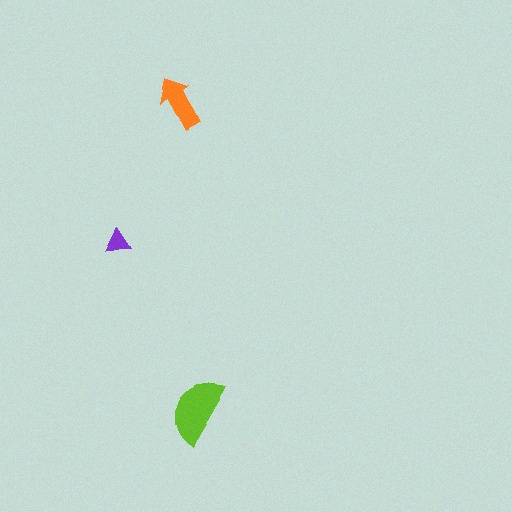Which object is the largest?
The lime semicircle.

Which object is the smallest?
The purple triangle.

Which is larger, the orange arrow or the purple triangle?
The orange arrow.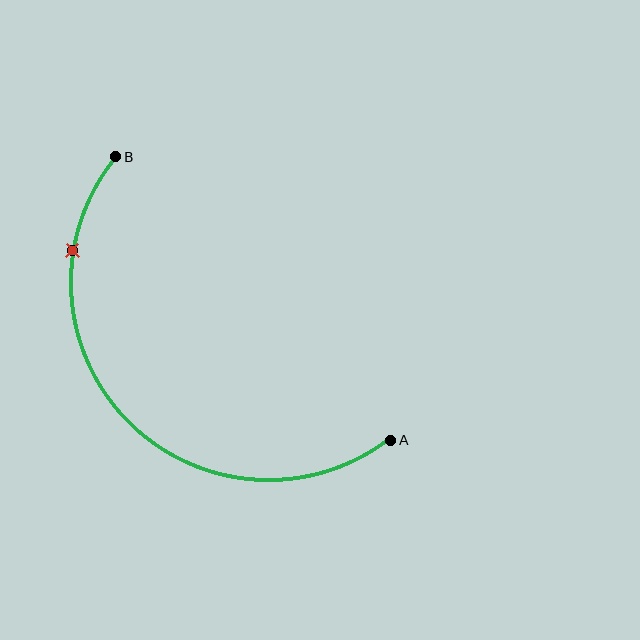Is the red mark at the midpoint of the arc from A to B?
No. The red mark lies on the arc but is closer to endpoint B. The arc midpoint would be at the point on the curve equidistant along the arc from both A and B.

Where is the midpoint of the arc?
The arc midpoint is the point on the curve farthest from the straight line joining A and B. It sits below and to the left of that line.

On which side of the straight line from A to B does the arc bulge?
The arc bulges below and to the left of the straight line connecting A and B.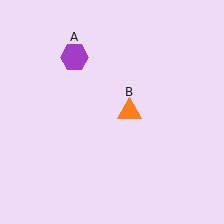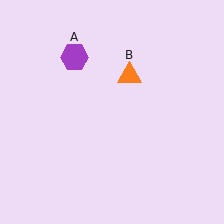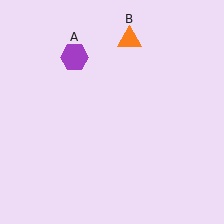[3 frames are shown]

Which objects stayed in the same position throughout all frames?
Purple hexagon (object A) remained stationary.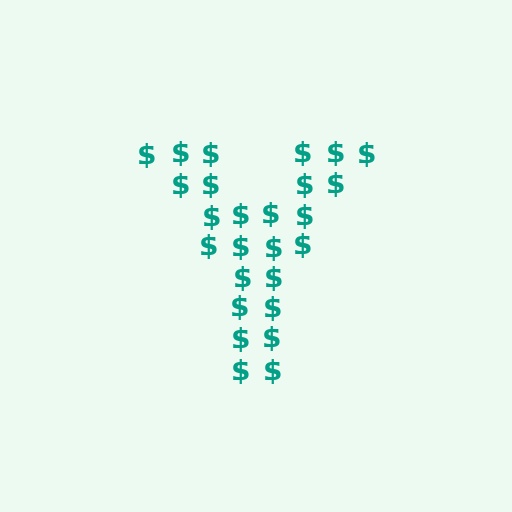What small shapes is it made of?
It is made of small dollar signs.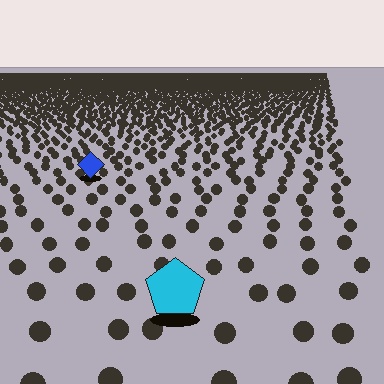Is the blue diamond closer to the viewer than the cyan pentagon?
No. The cyan pentagon is closer — you can tell from the texture gradient: the ground texture is coarser near it.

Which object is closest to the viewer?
The cyan pentagon is closest. The texture marks near it are larger and more spread out.